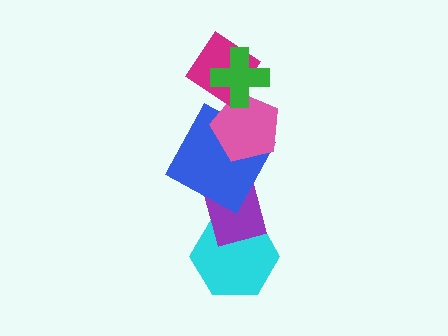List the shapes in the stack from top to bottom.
From top to bottom: the green cross, the magenta diamond, the pink pentagon, the blue square, the purple rectangle, the cyan hexagon.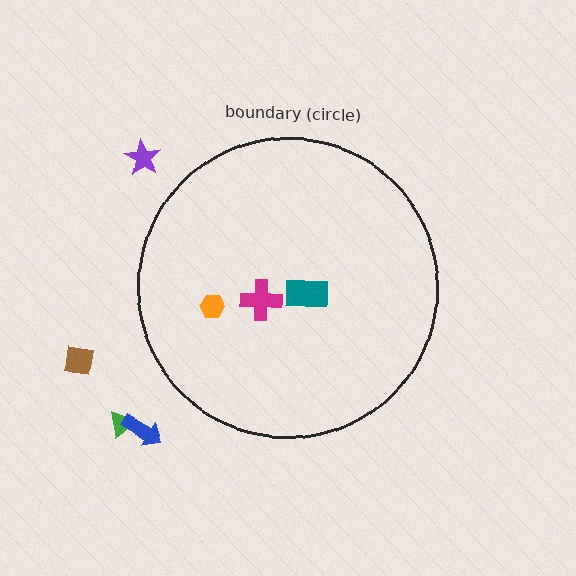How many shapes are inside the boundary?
3 inside, 4 outside.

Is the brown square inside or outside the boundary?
Outside.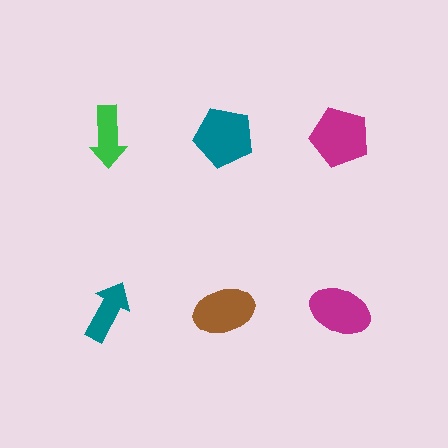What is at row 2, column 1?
A teal arrow.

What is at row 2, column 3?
A magenta ellipse.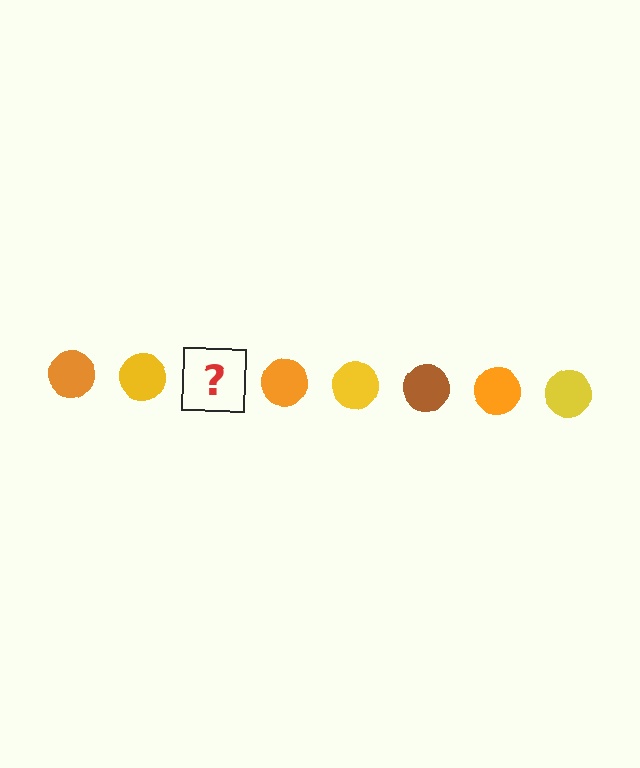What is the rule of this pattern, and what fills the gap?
The rule is that the pattern cycles through orange, yellow, brown circles. The gap should be filled with a brown circle.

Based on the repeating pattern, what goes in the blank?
The blank should be a brown circle.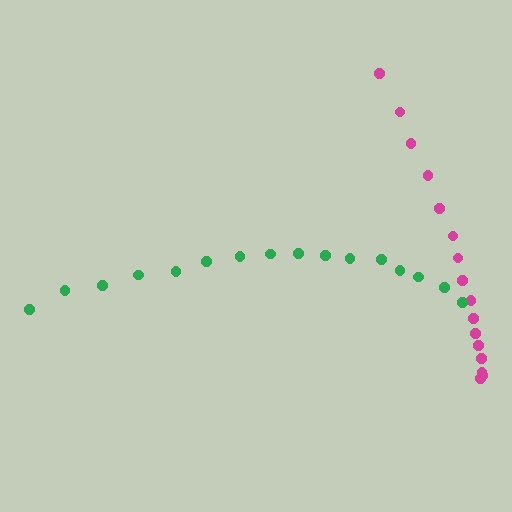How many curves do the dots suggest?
There are 2 distinct paths.